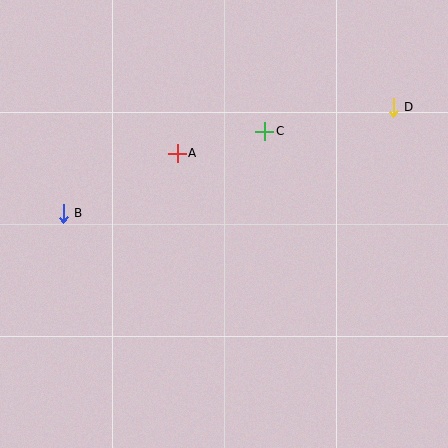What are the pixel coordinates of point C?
Point C is at (265, 131).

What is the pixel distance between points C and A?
The distance between C and A is 90 pixels.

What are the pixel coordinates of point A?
Point A is at (177, 154).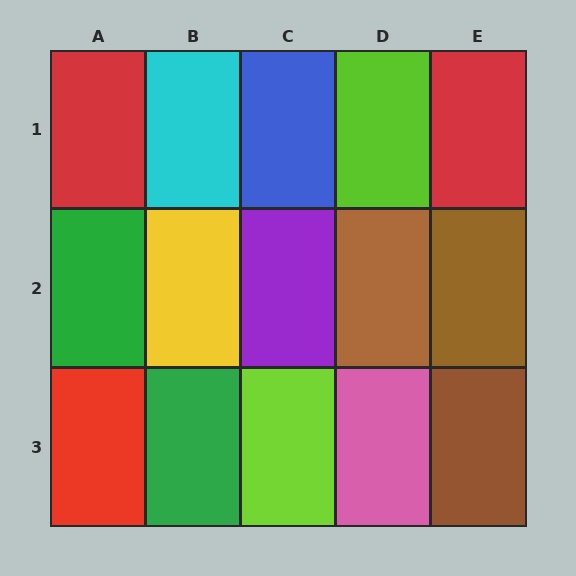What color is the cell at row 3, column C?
Lime.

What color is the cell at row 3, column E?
Brown.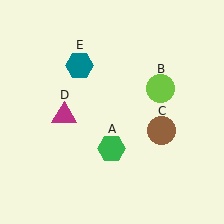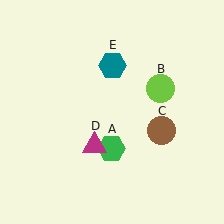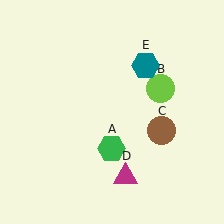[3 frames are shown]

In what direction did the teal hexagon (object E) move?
The teal hexagon (object E) moved right.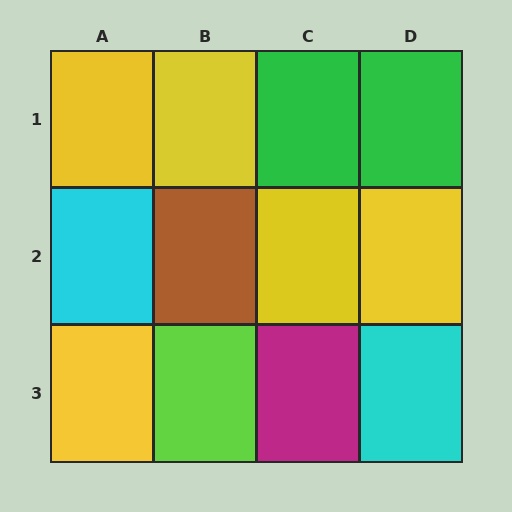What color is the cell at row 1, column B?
Yellow.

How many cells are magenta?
1 cell is magenta.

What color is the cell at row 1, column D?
Green.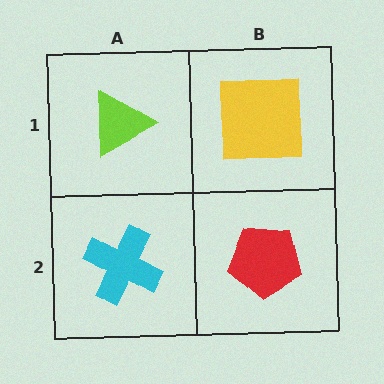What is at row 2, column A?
A cyan cross.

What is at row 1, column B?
A yellow square.